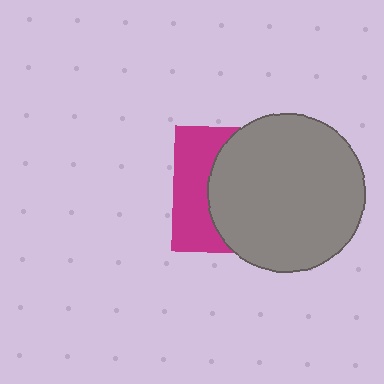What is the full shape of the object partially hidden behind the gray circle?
The partially hidden object is a magenta square.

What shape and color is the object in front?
The object in front is a gray circle.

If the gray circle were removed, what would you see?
You would see the complete magenta square.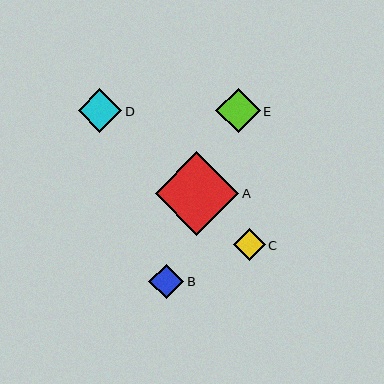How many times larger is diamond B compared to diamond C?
Diamond B is approximately 1.1 times the size of diamond C.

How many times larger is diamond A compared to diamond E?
Diamond A is approximately 1.9 times the size of diamond E.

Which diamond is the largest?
Diamond A is the largest with a size of approximately 84 pixels.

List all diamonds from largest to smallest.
From largest to smallest: A, E, D, B, C.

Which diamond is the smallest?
Diamond C is the smallest with a size of approximately 32 pixels.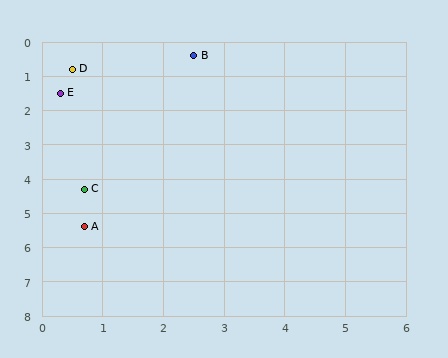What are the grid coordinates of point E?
Point E is at approximately (0.3, 1.5).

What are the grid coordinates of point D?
Point D is at approximately (0.5, 0.8).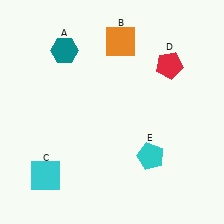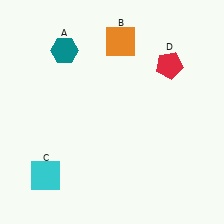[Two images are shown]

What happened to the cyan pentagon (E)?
The cyan pentagon (E) was removed in Image 2. It was in the bottom-right area of Image 1.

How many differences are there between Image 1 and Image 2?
There is 1 difference between the two images.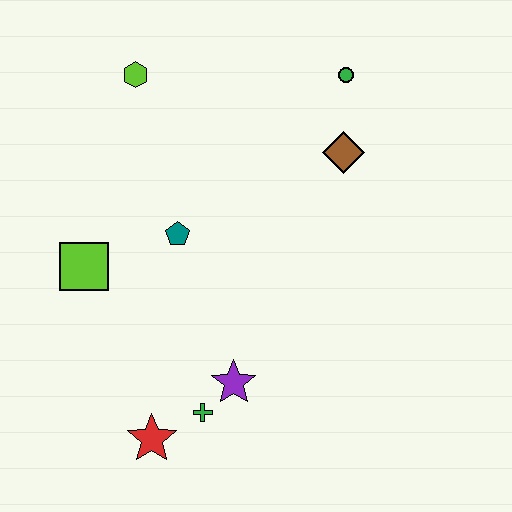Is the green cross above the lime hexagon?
No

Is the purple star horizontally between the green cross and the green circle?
Yes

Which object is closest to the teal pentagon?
The lime square is closest to the teal pentagon.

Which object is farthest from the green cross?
The green circle is farthest from the green cross.